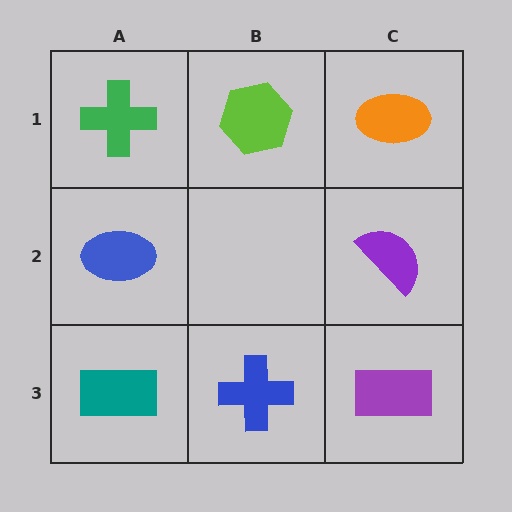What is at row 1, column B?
A lime hexagon.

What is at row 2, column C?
A purple semicircle.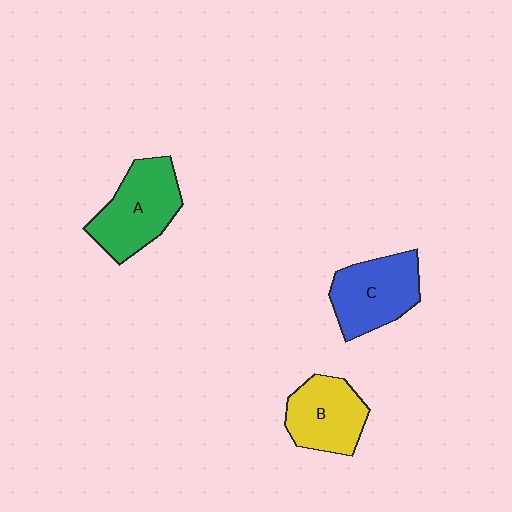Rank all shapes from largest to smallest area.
From largest to smallest: A (green), C (blue), B (yellow).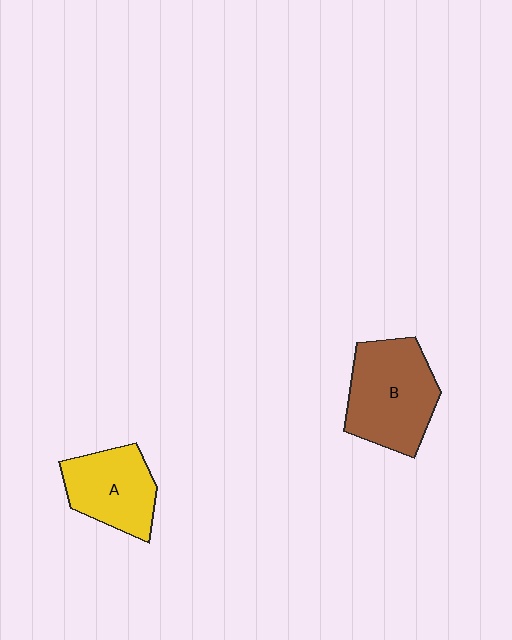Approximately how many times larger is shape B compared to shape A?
Approximately 1.3 times.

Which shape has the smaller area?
Shape A (yellow).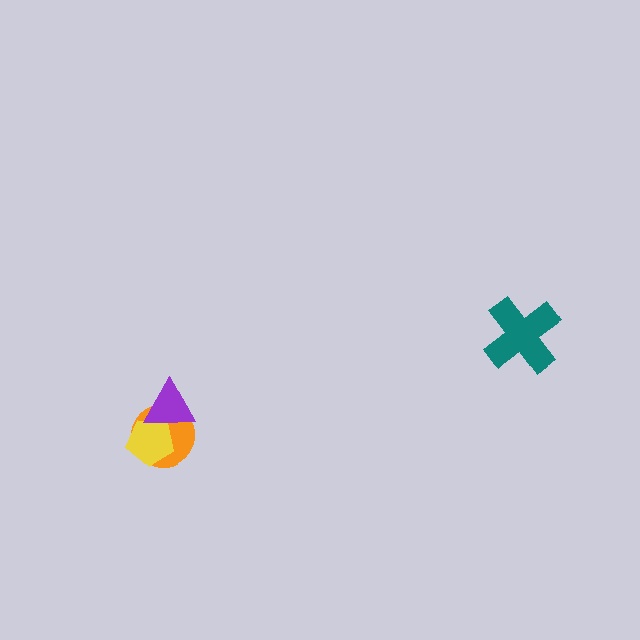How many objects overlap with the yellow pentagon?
2 objects overlap with the yellow pentagon.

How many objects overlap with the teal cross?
0 objects overlap with the teal cross.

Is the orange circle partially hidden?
Yes, it is partially covered by another shape.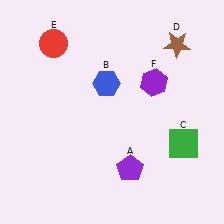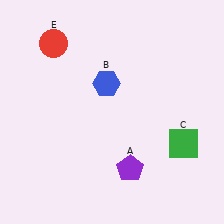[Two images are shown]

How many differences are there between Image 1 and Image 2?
There are 2 differences between the two images.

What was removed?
The brown star (D), the purple hexagon (F) were removed in Image 2.